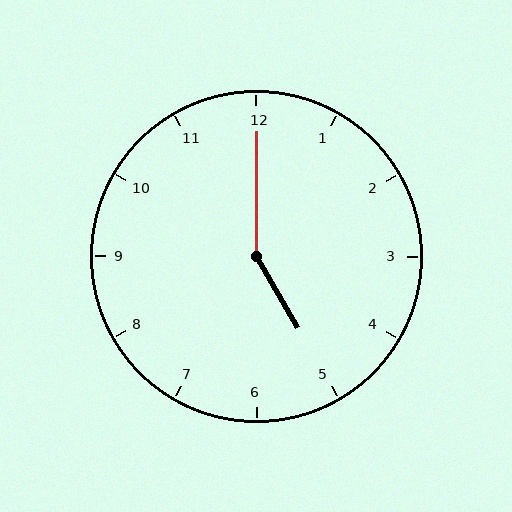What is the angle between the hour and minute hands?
Approximately 150 degrees.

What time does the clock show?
5:00.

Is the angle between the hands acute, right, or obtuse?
It is obtuse.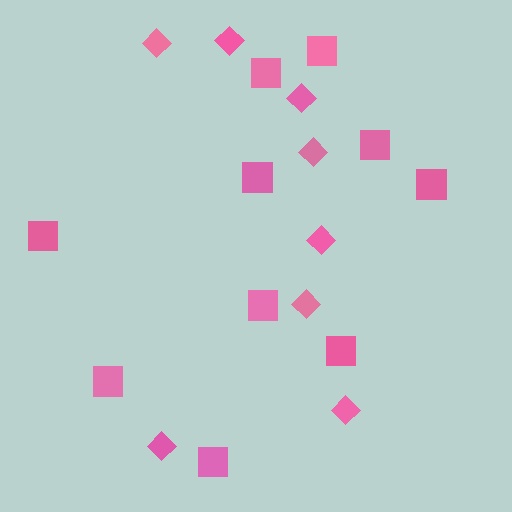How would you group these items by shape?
There are 2 groups: one group of diamonds (8) and one group of squares (10).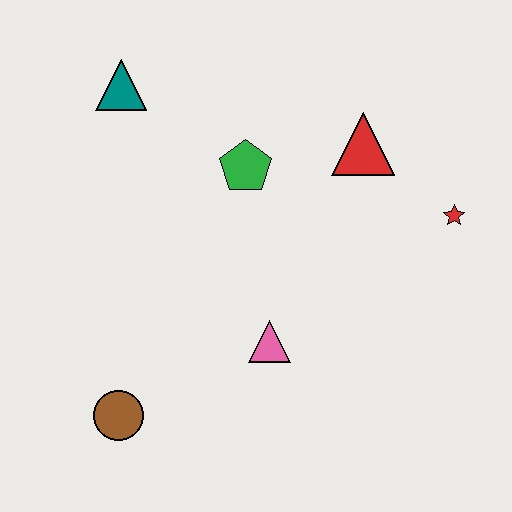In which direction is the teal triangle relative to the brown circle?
The teal triangle is above the brown circle.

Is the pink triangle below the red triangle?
Yes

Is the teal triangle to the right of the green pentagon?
No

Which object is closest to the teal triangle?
The green pentagon is closest to the teal triangle.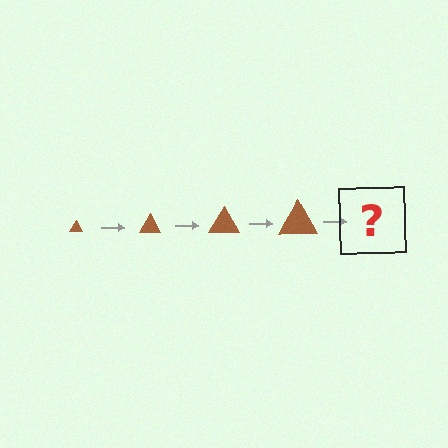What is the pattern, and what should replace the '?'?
The pattern is that the triangle gets progressively larger each step. The '?' should be a brown triangle, larger than the previous one.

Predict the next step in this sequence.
The next step is a brown triangle, larger than the previous one.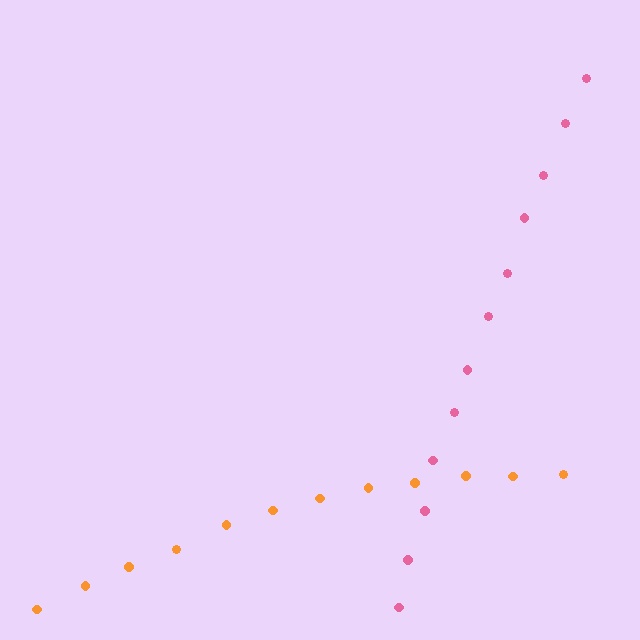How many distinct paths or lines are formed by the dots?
There are 2 distinct paths.